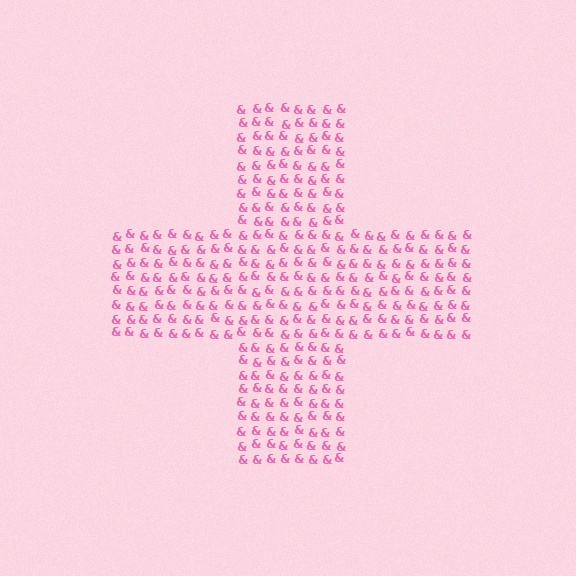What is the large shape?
The large shape is a cross.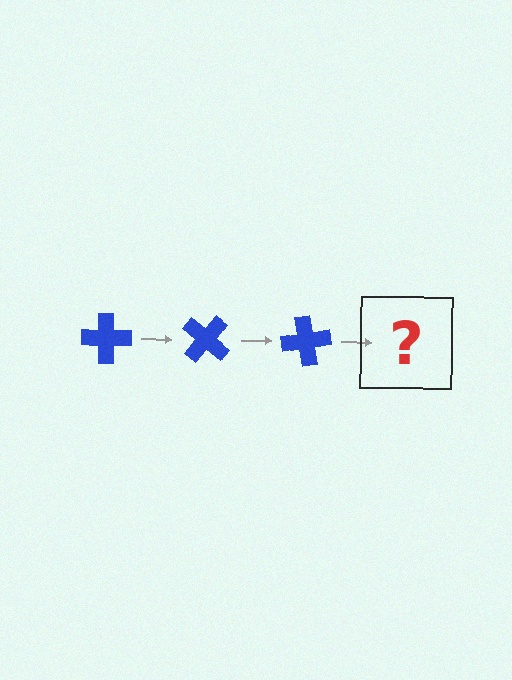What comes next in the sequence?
The next element should be a blue cross rotated 120 degrees.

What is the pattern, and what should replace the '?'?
The pattern is that the cross rotates 40 degrees each step. The '?' should be a blue cross rotated 120 degrees.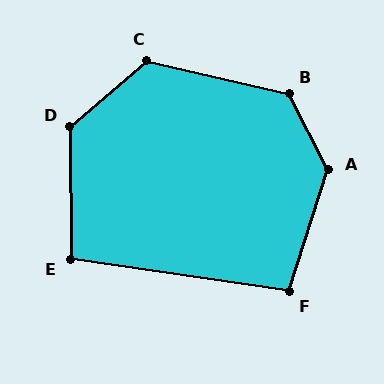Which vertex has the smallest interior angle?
E, at approximately 99 degrees.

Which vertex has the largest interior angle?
A, at approximately 135 degrees.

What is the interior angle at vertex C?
Approximately 127 degrees (obtuse).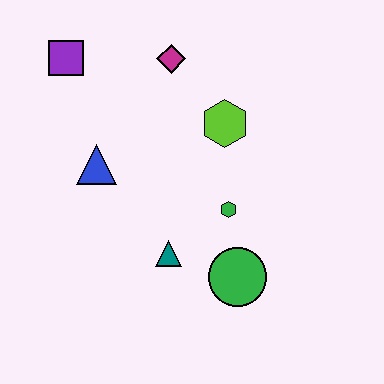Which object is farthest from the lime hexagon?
The purple square is farthest from the lime hexagon.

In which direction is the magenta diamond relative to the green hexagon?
The magenta diamond is above the green hexagon.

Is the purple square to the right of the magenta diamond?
No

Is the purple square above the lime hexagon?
Yes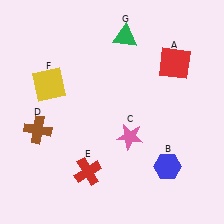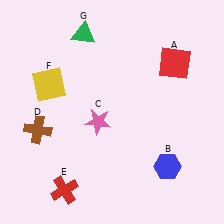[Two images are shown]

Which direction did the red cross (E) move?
The red cross (E) moved left.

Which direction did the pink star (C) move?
The pink star (C) moved left.